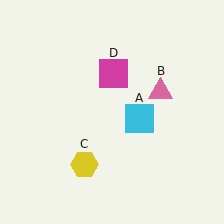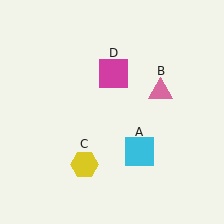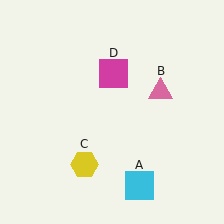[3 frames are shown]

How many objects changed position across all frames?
1 object changed position: cyan square (object A).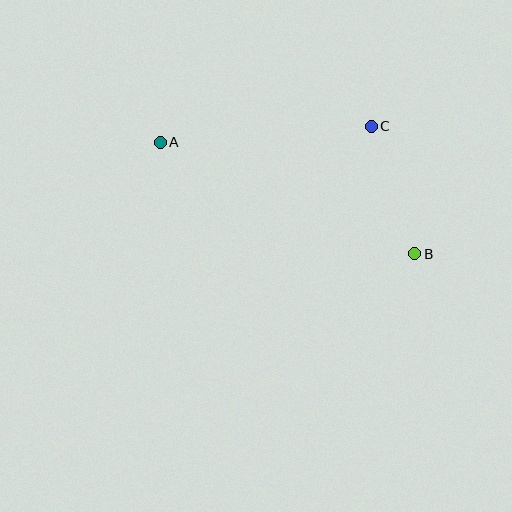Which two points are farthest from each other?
Points A and B are farthest from each other.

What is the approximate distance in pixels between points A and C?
The distance between A and C is approximately 212 pixels.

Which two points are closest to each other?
Points B and C are closest to each other.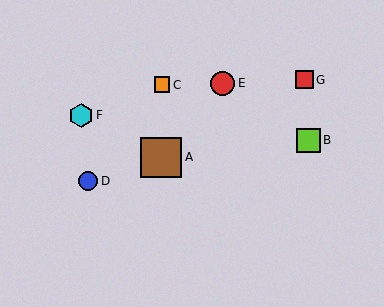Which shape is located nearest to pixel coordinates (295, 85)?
The red square (labeled G) at (304, 80) is nearest to that location.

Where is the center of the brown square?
The center of the brown square is at (161, 157).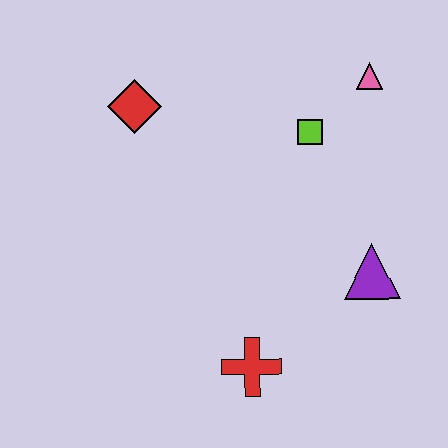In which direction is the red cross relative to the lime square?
The red cross is below the lime square.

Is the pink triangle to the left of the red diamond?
No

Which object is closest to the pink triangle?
The lime square is closest to the pink triangle.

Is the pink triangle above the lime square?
Yes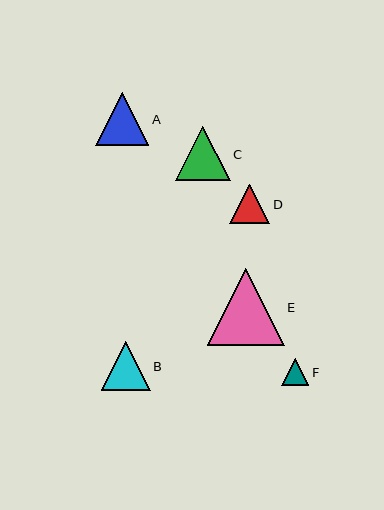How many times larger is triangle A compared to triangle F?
Triangle A is approximately 2.0 times the size of triangle F.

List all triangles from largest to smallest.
From largest to smallest: E, C, A, B, D, F.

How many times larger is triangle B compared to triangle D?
Triangle B is approximately 1.2 times the size of triangle D.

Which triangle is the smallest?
Triangle F is the smallest with a size of approximately 27 pixels.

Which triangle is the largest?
Triangle E is the largest with a size of approximately 77 pixels.